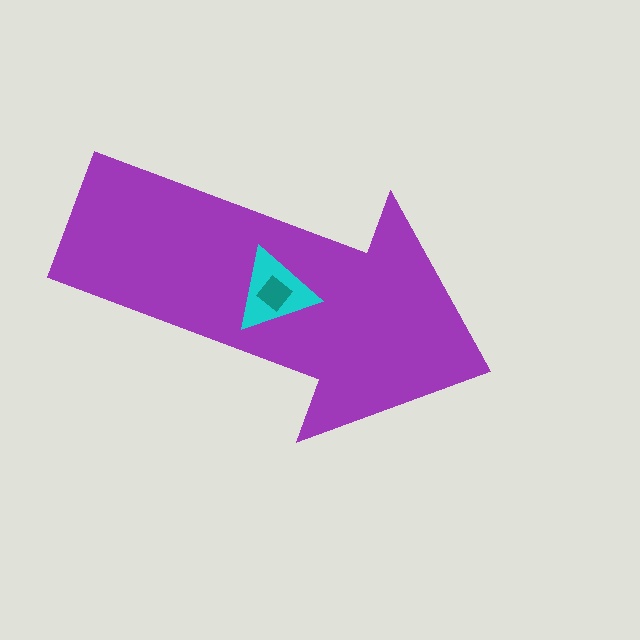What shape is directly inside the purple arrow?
The cyan triangle.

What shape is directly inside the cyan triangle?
The teal diamond.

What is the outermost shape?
The purple arrow.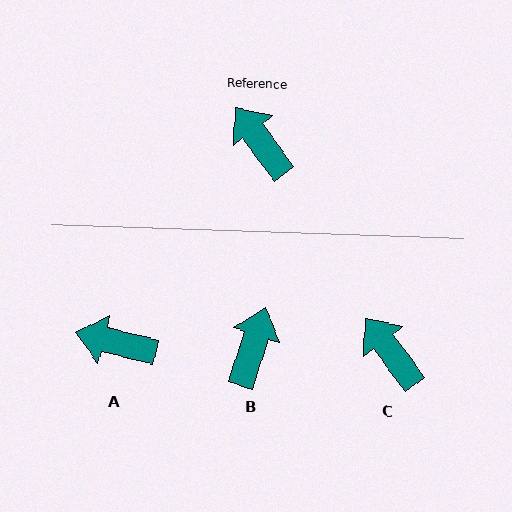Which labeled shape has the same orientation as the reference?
C.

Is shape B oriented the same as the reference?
No, it is off by about 55 degrees.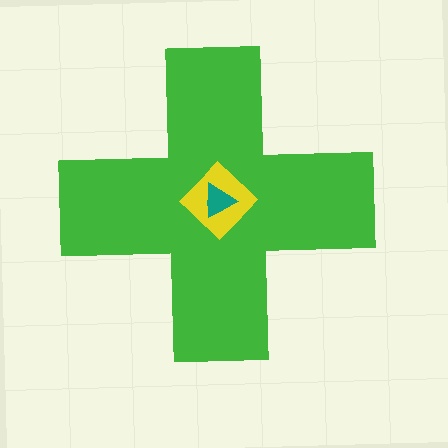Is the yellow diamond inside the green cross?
Yes.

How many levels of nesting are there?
3.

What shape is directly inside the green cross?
The yellow diamond.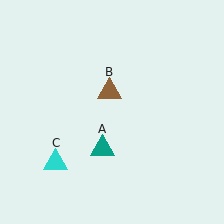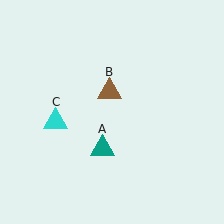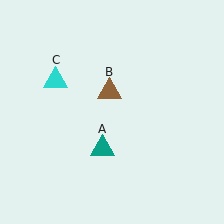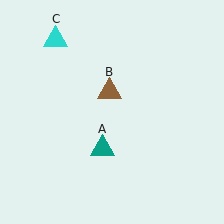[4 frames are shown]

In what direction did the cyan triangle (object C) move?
The cyan triangle (object C) moved up.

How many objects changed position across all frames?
1 object changed position: cyan triangle (object C).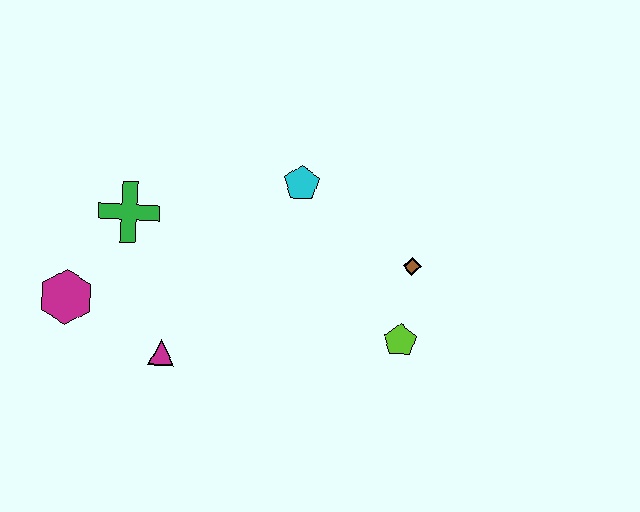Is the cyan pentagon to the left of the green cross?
No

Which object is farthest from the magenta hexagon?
The brown diamond is farthest from the magenta hexagon.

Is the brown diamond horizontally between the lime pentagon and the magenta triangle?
No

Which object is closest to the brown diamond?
The lime pentagon is closest to the brown diamond.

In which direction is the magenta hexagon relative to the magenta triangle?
The magenta hexagon is to the left of the magenta triangle.